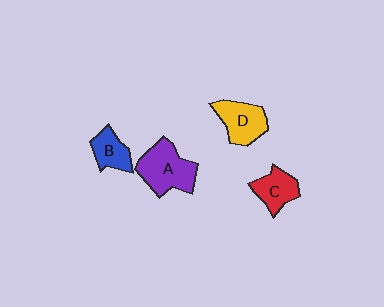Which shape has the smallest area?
Shape B (blue).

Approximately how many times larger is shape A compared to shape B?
Approximately 1.8 times.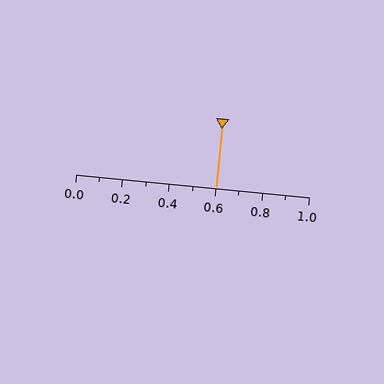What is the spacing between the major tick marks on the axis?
The major ticks are spaced 0.2 apart.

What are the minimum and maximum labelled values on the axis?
The axis runs from 0.0 to 1.0.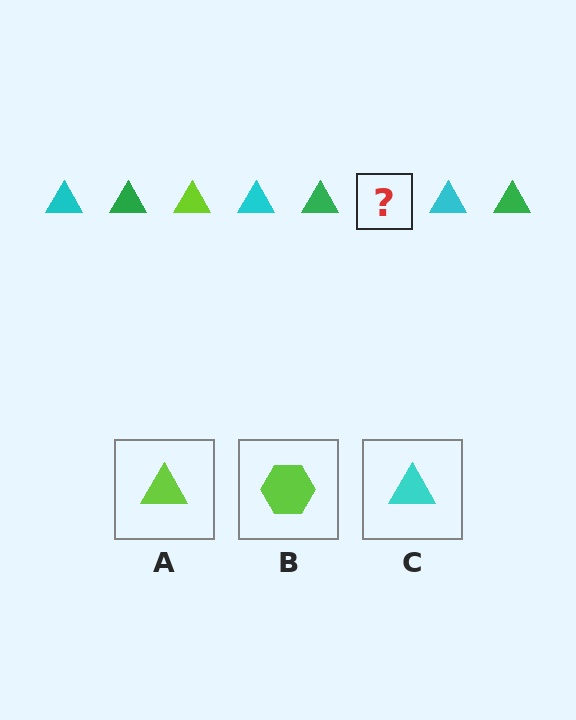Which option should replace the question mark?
Option A.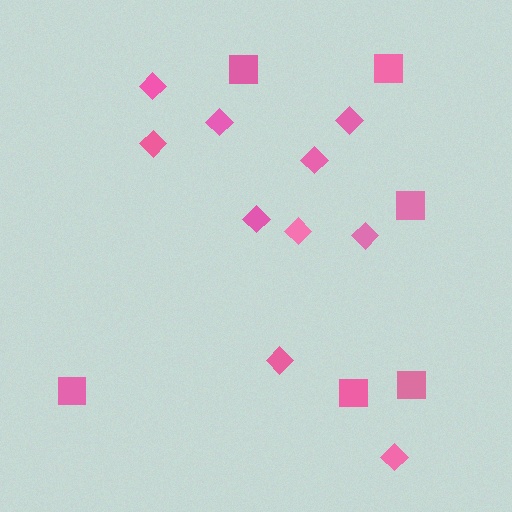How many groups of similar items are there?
There are 2 groups: one group of diamonds (10) and one group of squares (6).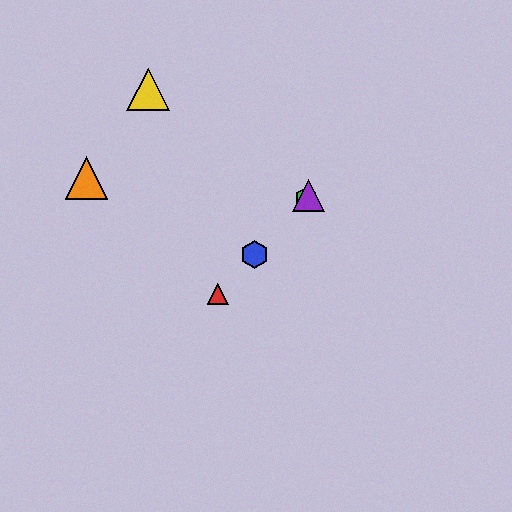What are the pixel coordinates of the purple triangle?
The purple triangle is at (309, 195).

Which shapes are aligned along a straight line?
The red triangle, the blue hexagon, the green hexagon, the purple triangle are aligned along a straight line.